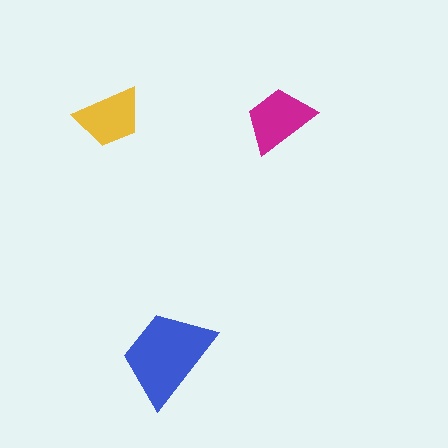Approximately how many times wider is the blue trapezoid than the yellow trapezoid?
About 1.5 times wider.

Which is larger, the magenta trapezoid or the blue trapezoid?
The blue one.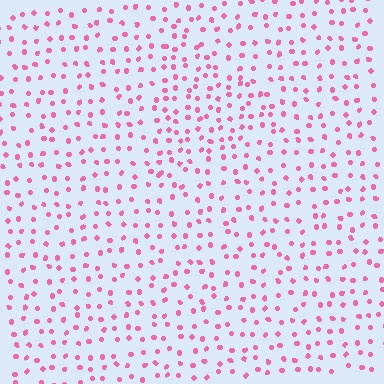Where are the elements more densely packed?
The elements are more densely packed inside the triangle boundary.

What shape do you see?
I see a triangle.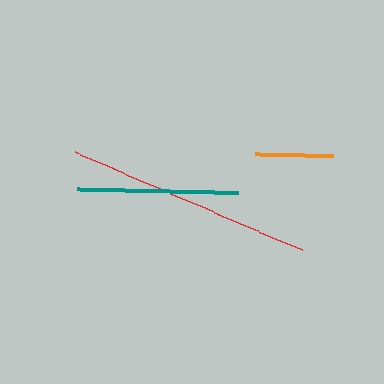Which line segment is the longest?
The red line is the longest at approximately 247 pixels.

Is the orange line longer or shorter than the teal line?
The teal line is longer than the orange line.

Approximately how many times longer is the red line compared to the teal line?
The red line is approximately 1.5 times the length of the teal line.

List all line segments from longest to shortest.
From longest to shortest: red, teal, orange.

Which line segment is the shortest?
The orange line is the shortest at approximately 78 pixels.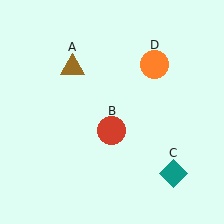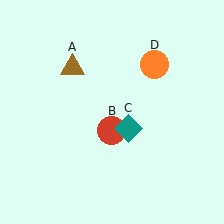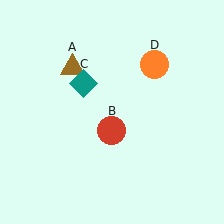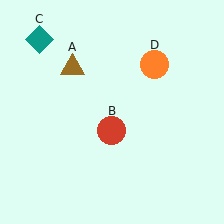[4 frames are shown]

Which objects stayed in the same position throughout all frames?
Brown triangle (object A) and red circle (object B) and orange circle (object D) remained stationary.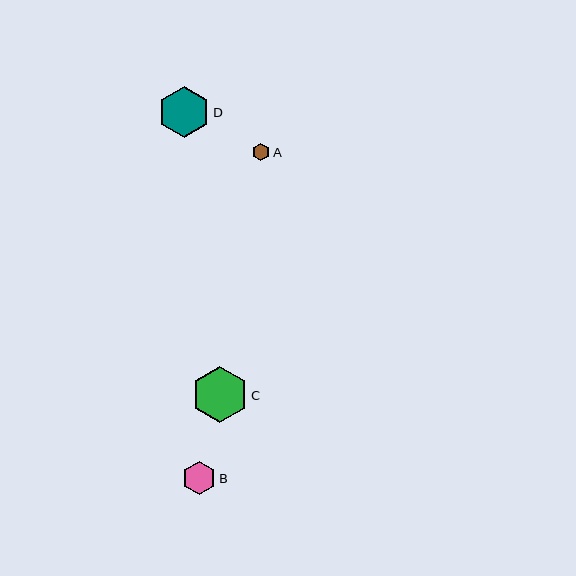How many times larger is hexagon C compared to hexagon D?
Hexagon C is approximately 1.1 times the size of hexagon D.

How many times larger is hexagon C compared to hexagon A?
Hexagon C is approximately 3.2 times the size of hexagon A.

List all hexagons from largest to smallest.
From largest to smallest: C, D, B, A.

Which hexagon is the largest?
Hexagon C is the largest with a size of approximately 57 pixels.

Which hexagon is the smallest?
Hexagon A is the smallest with a size of approximately 17 pixels.